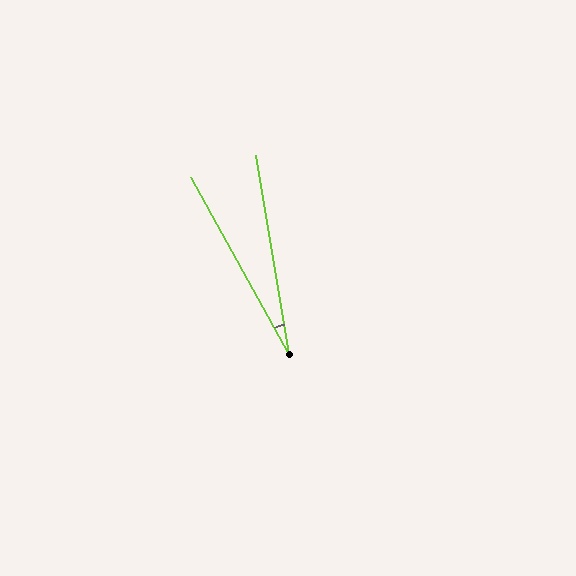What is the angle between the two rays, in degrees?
Approximately 20 degrees.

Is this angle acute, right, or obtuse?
It is acute.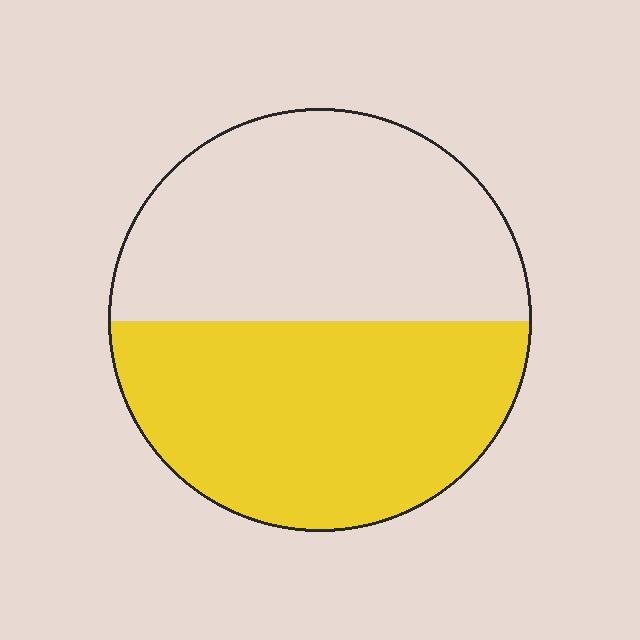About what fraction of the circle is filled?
About one half (1/2).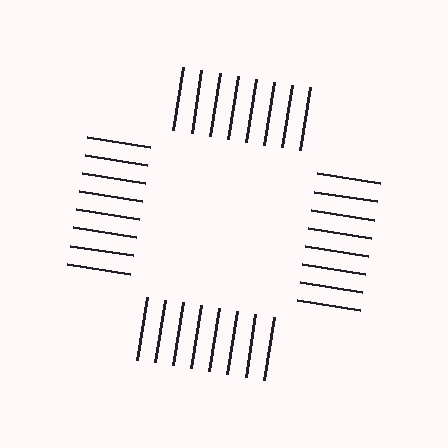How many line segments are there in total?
32 — 8 along each of the 4 edges.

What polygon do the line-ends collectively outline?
An illusory square — the line segments terminate on its edges but no continuous stroke is drawn.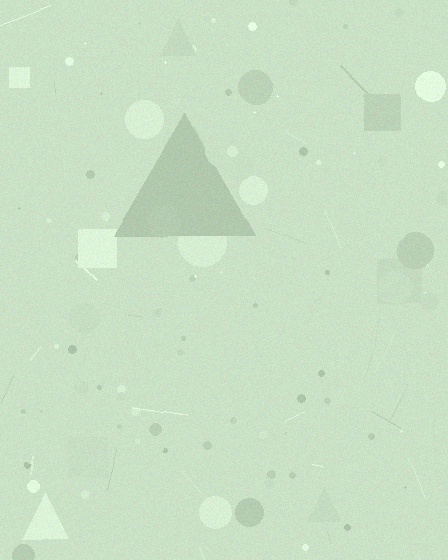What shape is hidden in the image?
A triangle is hidden in the image.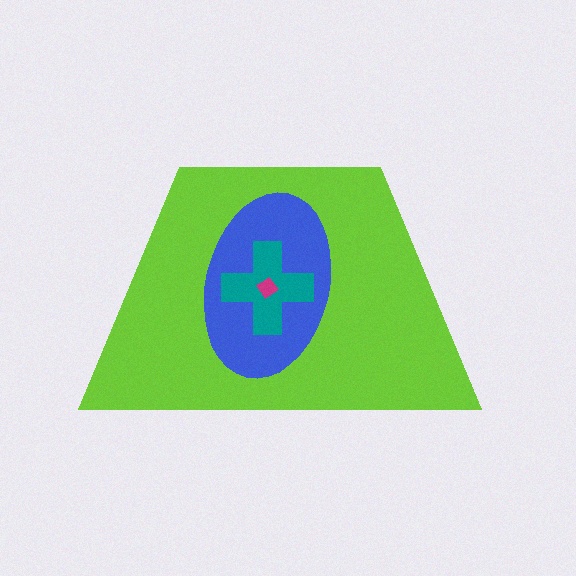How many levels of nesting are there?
4.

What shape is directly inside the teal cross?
The magenta diamond.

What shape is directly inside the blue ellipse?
The teal cross.